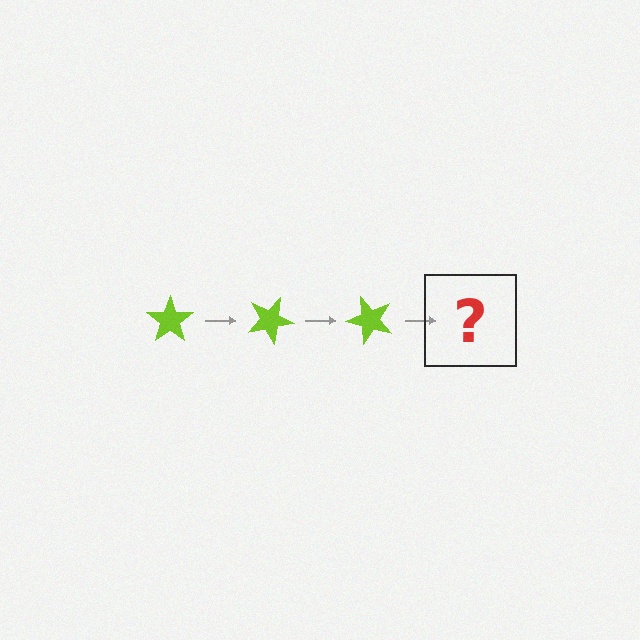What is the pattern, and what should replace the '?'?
The pattern is that the star rotates 25 degrees each step. The '?' should be a lime star rotated 75 degrees.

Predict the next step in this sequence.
The next step is a lime star rotated 75 degrees.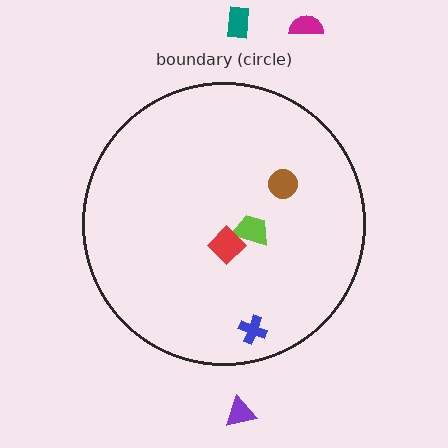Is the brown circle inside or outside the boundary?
Inside.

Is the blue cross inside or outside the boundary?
Inside.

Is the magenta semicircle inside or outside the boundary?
Outside.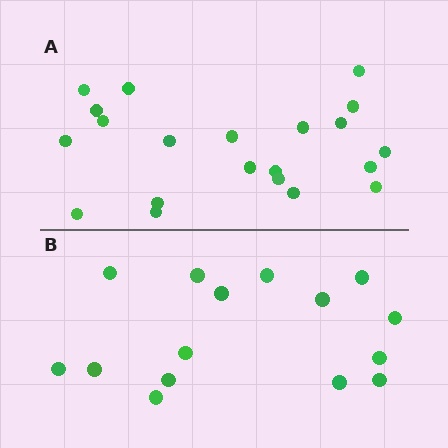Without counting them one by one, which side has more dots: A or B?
Region A (the top region) has more dots.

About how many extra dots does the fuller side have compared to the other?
Region A has about 6 more dots than region B.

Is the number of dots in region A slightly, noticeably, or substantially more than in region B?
Region A has noticeably more, but not dramatically so. The ratio is roughly 1.4 to 1.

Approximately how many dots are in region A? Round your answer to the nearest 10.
About 20 dots. (The exact count is 21, which rounds to 20.)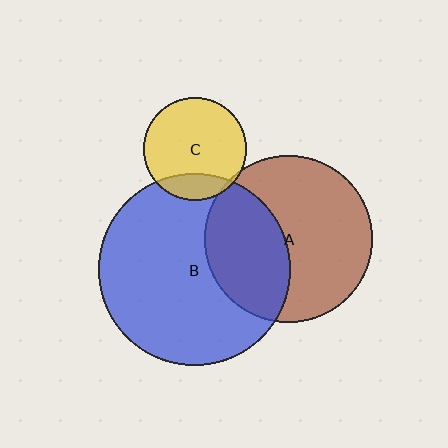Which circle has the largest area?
Circle B (blue).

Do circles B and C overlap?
Yes.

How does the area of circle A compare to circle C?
Approximately 2.7 times.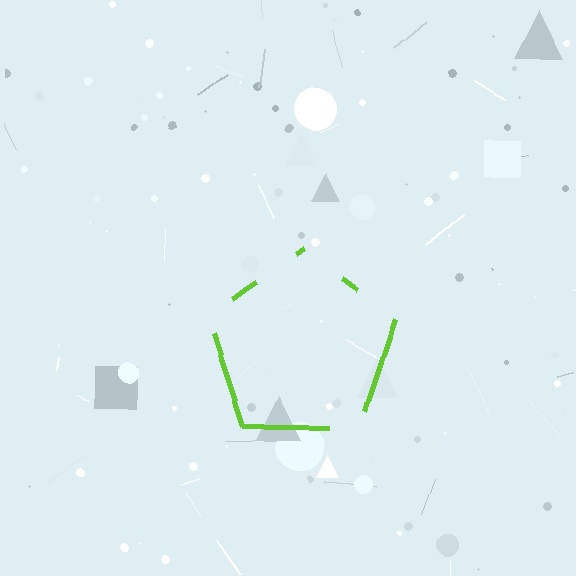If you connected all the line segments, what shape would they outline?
They would outline a pentagon.